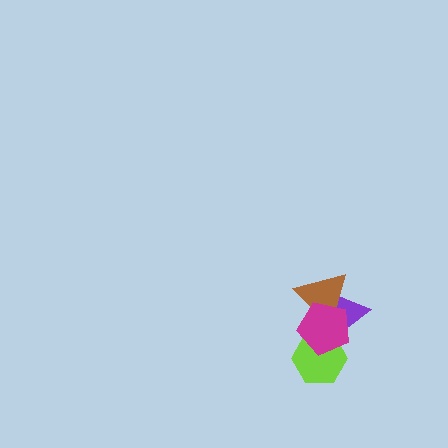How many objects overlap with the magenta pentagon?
3 objects overlap with the magenta pentagon.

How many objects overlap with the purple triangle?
3 objects overlap with the purple triangle.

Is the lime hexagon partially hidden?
Yes, it is partially covered by another shape.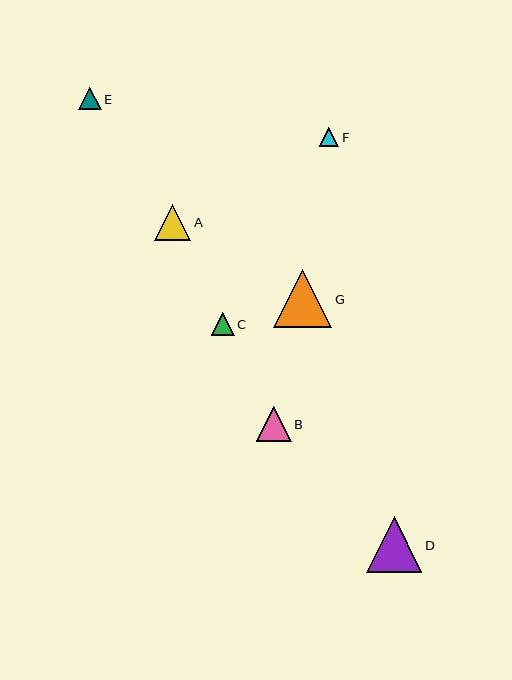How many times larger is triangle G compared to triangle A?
Triangle G is approximately 1.6 times the size of triangle A.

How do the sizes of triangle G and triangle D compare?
Triangle G and triangle D are approximately the same size.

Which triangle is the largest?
Triangle G is the largest with a size of approximately 58 pixels.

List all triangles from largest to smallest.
From largest to smallest: G, D, A, B, E, C, F.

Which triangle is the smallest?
Triangle F is the smallest with a size of approximately 19 pixels.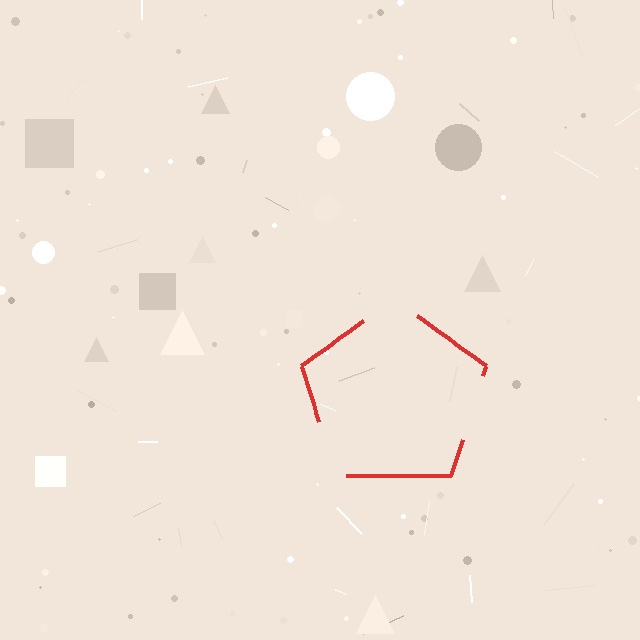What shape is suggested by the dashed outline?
The dashed outline suggests a pentagon.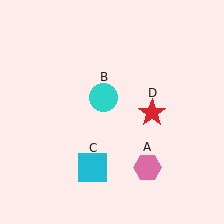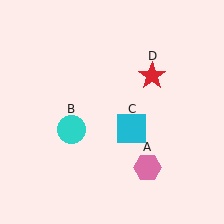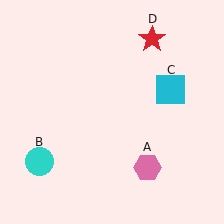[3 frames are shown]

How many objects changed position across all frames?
3 objects changed position: cyan circle (object B), cyan square (object C), red star (object D).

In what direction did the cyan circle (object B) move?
The cyan circle (object B) moved down and to the left.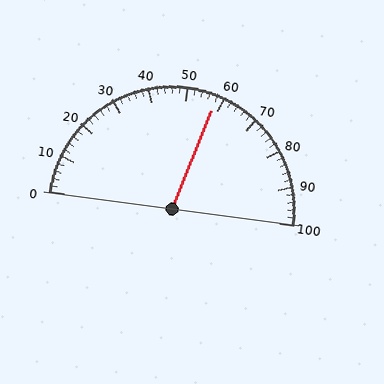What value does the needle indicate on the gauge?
The needle indicates approximately 58.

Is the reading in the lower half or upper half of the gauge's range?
The reading is in the upper half of the range (0 to 100).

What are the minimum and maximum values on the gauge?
The gauge ranges from 0 to 100.